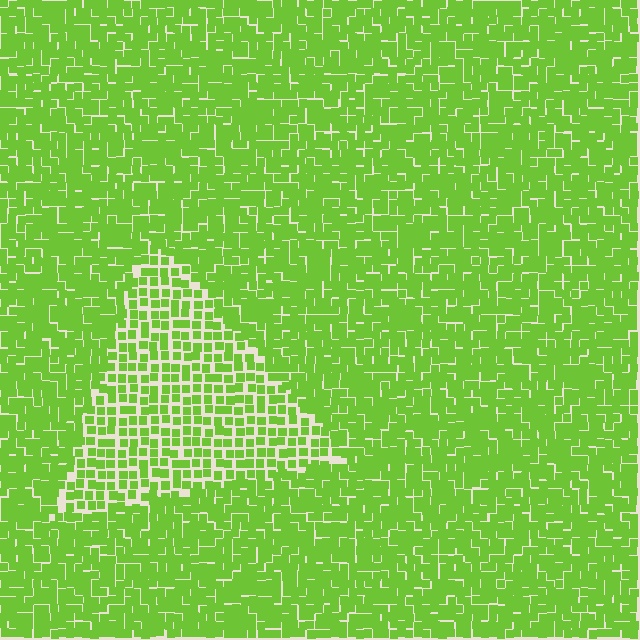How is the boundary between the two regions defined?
The boundary is defined by a change in element density (approximately 1.7x ratio). All elements are the same color, size, and shape.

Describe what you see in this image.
The image contains small lime elements arranged at two different densities. A triangle-shaped region is visible where the elements are less densely packed than the surrounding area.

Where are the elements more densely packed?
The elements are more densely packed outside the triangle boundary.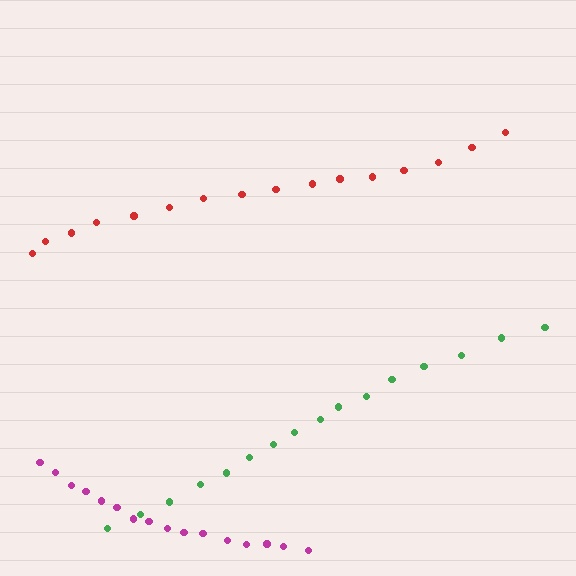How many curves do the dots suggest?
There are 3 distinct paths.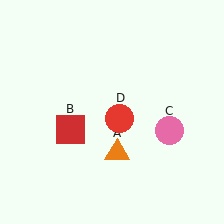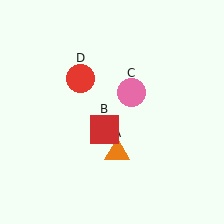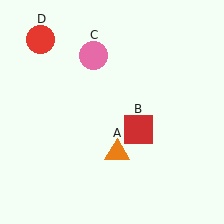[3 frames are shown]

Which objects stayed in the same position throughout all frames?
Orange triangle (object A) remained stationary.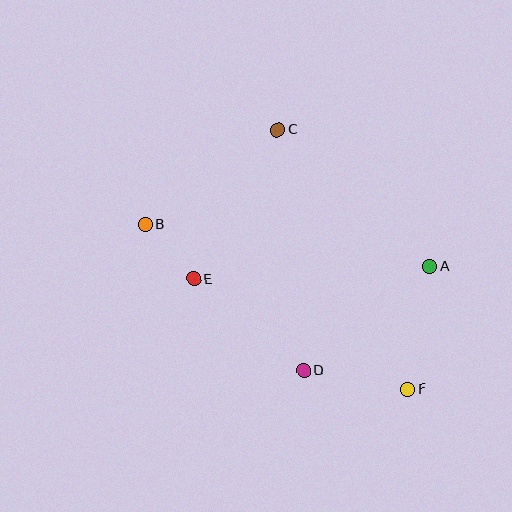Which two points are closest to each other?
Points B and E are closest to each other.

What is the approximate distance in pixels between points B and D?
The distance between B and D is approximately 215 pixels.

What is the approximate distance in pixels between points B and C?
The distance between B and C is approximately 163 pixels.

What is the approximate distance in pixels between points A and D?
The distance between A and D is approximately 164 pixels.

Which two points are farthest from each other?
Points B and F are farthest from each other.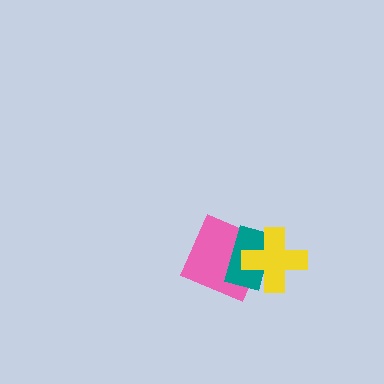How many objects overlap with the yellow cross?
2 objects overlap with the yellow cross.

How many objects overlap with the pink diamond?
2 objects overlap with the pink diamond.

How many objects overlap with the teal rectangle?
2 objects overlap with the teal rectangle.